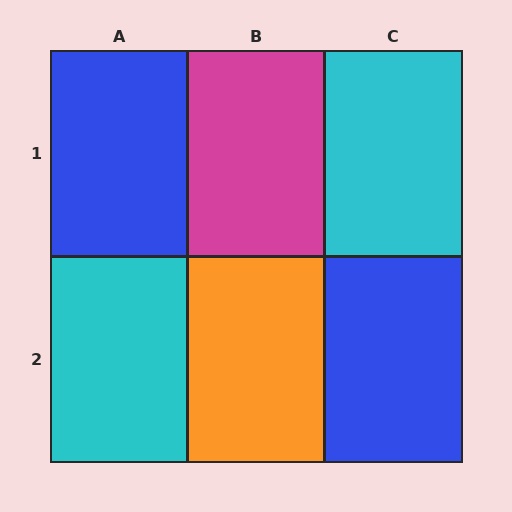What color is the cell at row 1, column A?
Blue.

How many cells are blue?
2 cells are blue.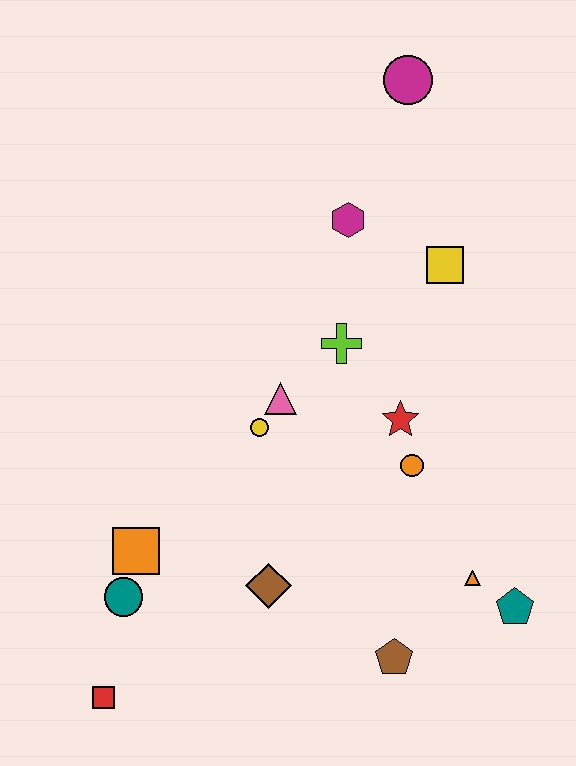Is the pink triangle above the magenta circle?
No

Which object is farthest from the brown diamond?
The magenta circle is farthest from the brown diamond.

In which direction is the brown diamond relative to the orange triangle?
The brown diamond is to the left of the orange triangle.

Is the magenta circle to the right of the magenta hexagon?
Yes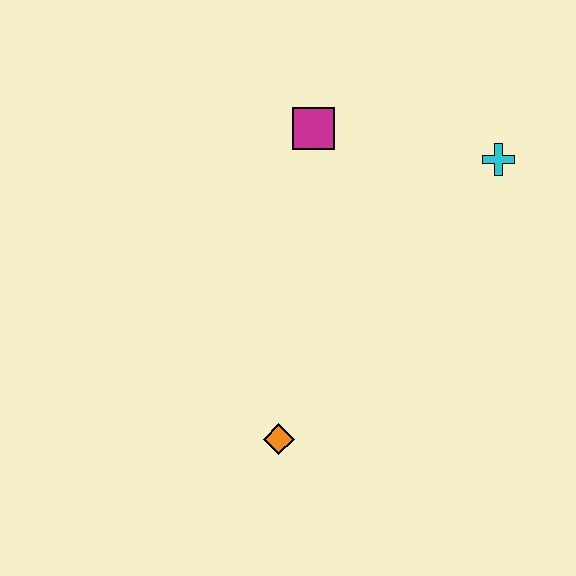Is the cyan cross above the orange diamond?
Yes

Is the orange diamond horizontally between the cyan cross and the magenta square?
No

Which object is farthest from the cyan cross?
The orange diamond is farthest from the cyan cross.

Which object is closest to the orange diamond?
The magenta square is closest to the orange diamond.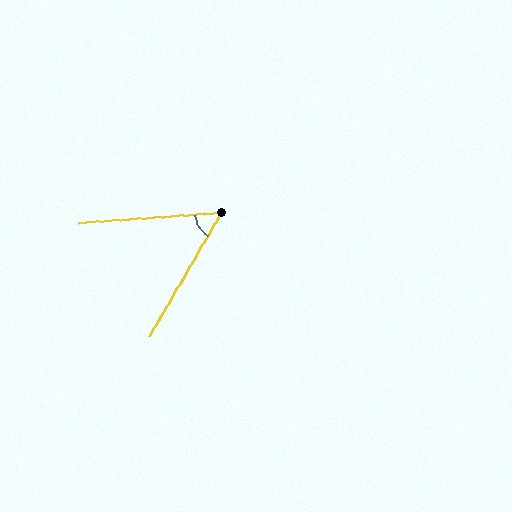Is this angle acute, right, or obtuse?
It is acute.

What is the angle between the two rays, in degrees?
Approximately 56 degrees.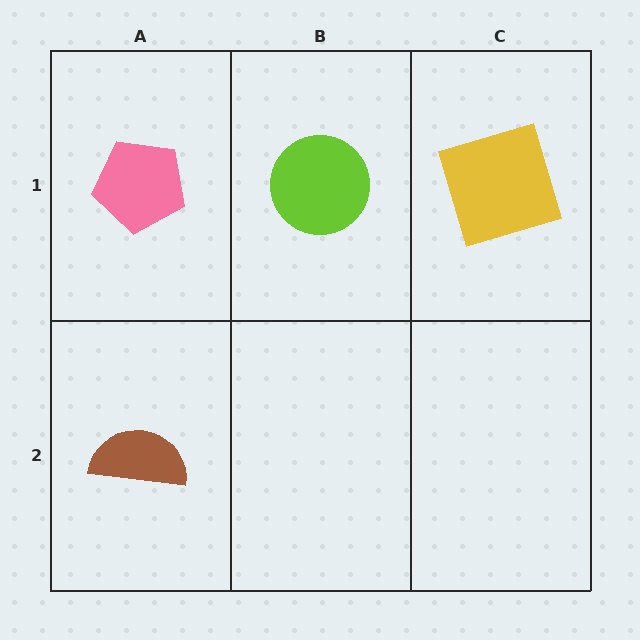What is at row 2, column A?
A brown semicircle.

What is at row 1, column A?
A pink pentagon.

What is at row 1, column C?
A yellow square.